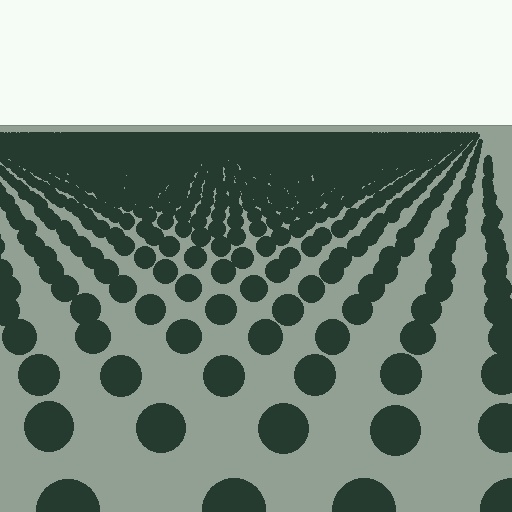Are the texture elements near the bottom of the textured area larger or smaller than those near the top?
Larger. Near the bottom, elements are closer to the viewer and appear at a bigger on-screen size.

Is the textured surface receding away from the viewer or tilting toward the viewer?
The surface is receding away from the viewer. Texture elements get smaller and denser toward the top.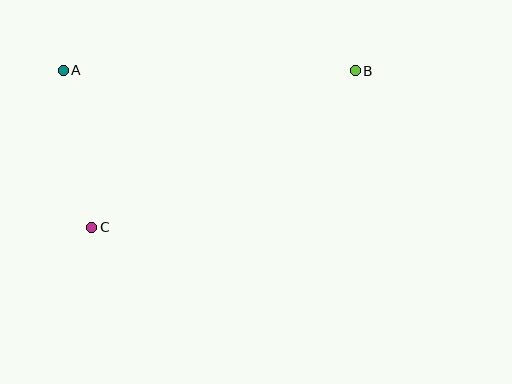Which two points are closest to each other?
Points A and C are closest to each other.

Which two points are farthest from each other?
Points B and C are farthest from each other.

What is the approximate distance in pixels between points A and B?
The distance between A and B is approximately 292 pixels.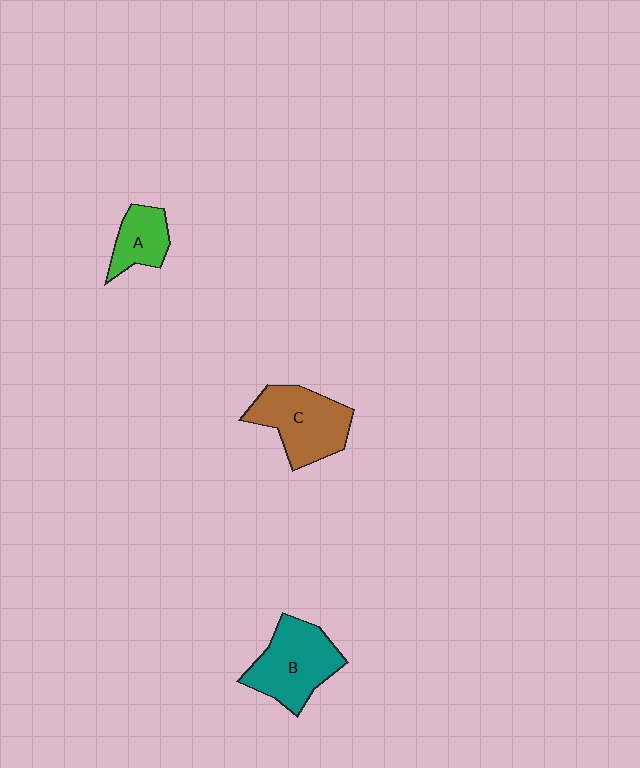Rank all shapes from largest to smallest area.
From largest to smallest: B (teal), C (brown), A (green).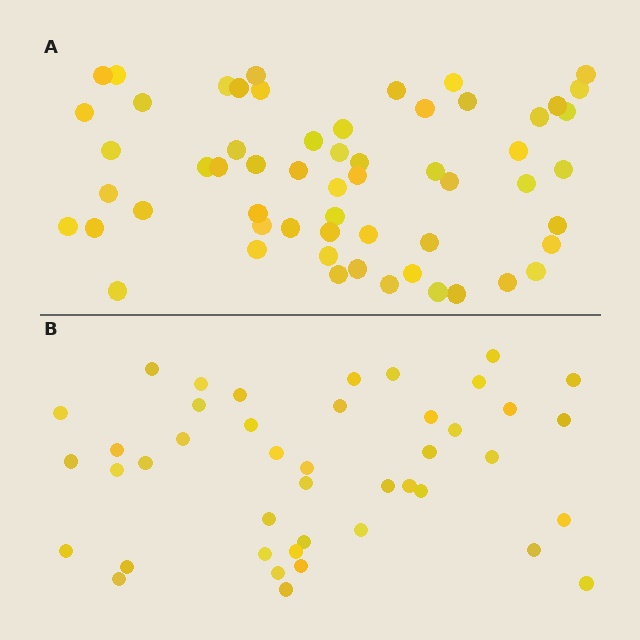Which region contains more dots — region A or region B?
Region A (the top region) has more dots.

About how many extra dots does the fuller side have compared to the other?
Region A has approximately 15 more dots than region B.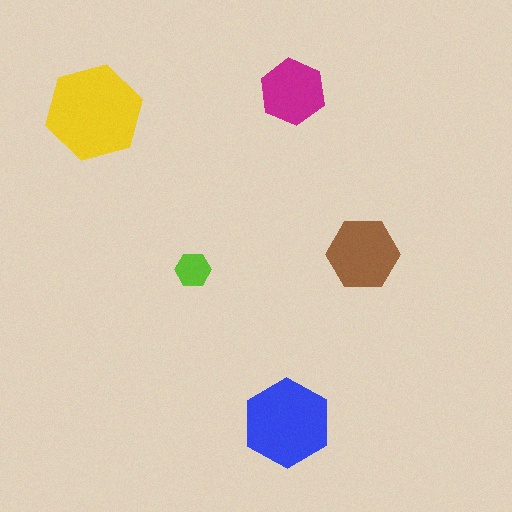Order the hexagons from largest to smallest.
the yellow one, the blue one, the brown one, the magenta one, the lime one.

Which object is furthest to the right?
The brown hexagon is rightmost.